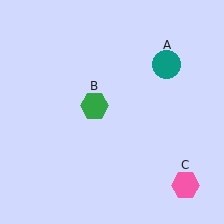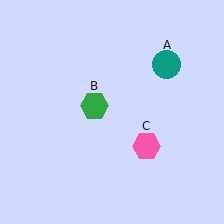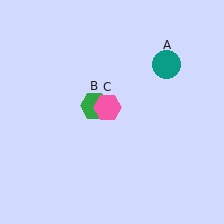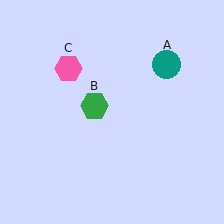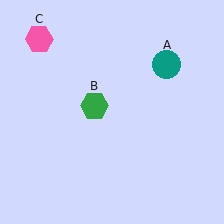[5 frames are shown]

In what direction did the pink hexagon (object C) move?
The pink hexagon (object C) moved up and to the left.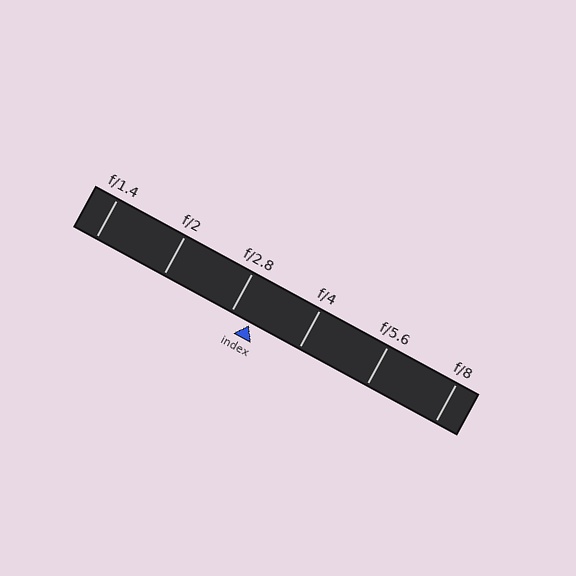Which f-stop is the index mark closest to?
The index mark is closest to f/2.8.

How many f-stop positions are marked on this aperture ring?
There are 6 f-stop positions marked.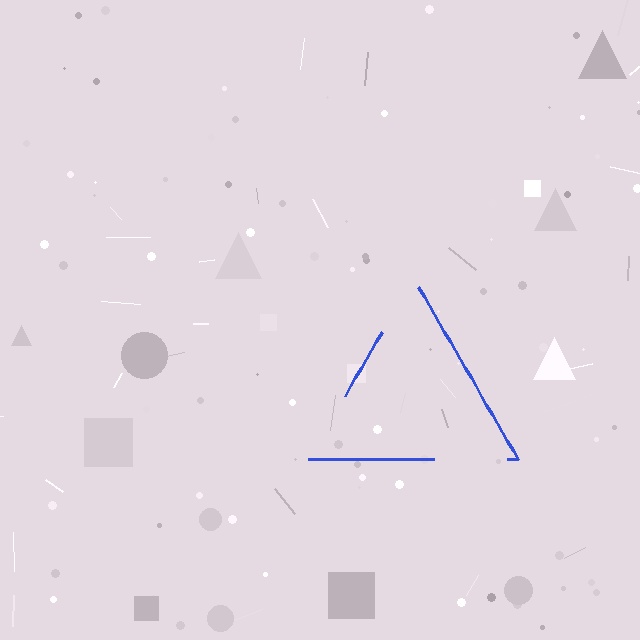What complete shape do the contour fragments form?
The contour fragments form a triangle.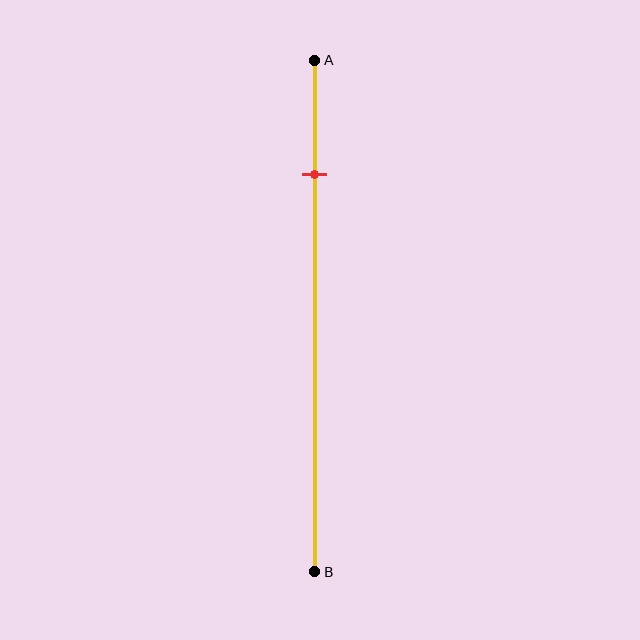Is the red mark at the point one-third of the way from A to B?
No, the mark is at about 20% from A, not at the 33% one-third point.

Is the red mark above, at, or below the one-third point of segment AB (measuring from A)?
The red mark is above the one-third point of segment AB.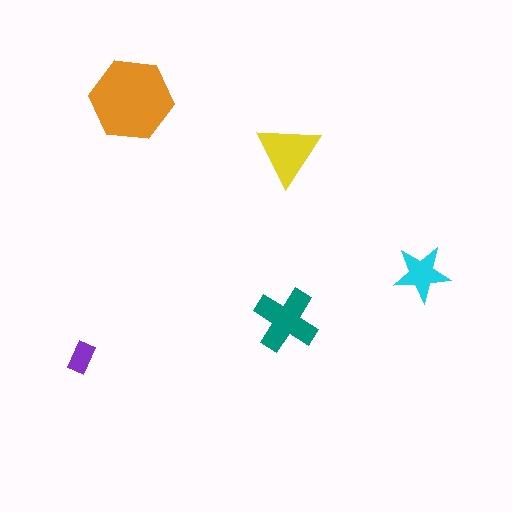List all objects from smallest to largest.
The purple rectangle, the cyan star, the yellow triangle, the teal cross, the orange hexagon.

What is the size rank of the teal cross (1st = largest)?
2nd.